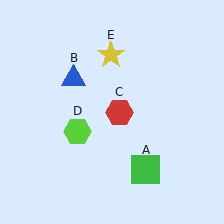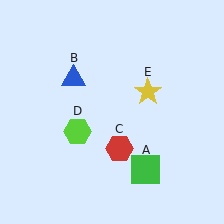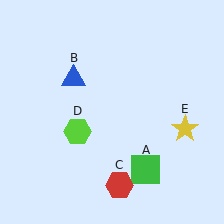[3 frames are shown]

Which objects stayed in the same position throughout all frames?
Green square (object A) and blue triangle (object B) and lime hexagon (object D) remained stationary.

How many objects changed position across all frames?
2 objects changed position: red hexagon (object C), yellow star (object E).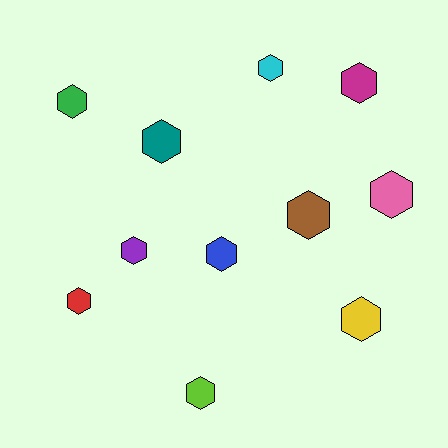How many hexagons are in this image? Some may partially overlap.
There are 11 hexagons.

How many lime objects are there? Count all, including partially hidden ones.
There is 1 lime object.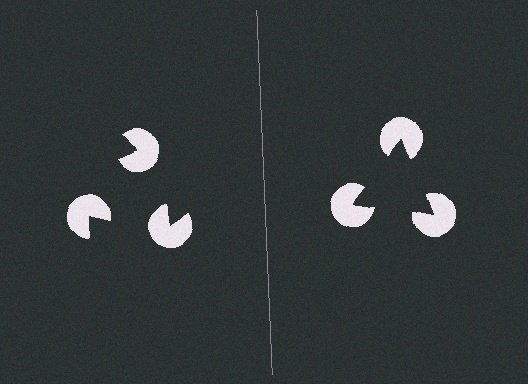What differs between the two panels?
The pac-man discs are positioned identically on both sides; only the wedge orientations differ. On the right they align to a triangle; on the left they are misaligned.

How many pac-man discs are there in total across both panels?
6 — 3 on each side.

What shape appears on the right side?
An illusory triangle.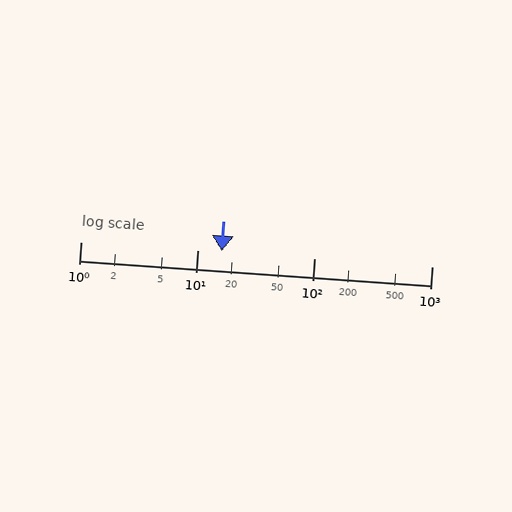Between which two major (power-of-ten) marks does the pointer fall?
The pointer is between 10 and 100.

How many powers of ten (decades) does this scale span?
The scale spans 3 decades, from 1 to 1000.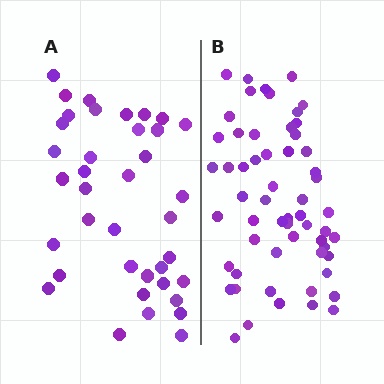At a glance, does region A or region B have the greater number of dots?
Region B (the right region) has more dots.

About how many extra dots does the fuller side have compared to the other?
Region B has approximately 20 more dots than region A.